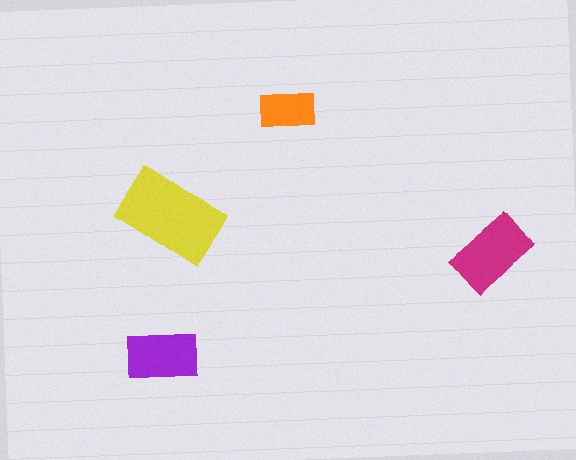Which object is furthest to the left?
The purple rectangle is leftmost.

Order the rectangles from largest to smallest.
the yellow one, the magenta one, the purple one, the orange one.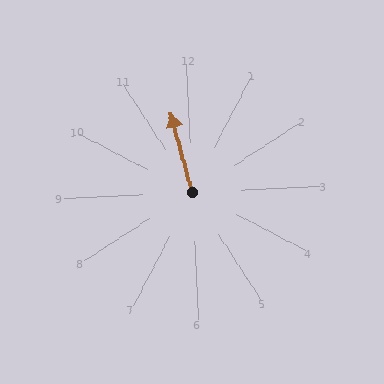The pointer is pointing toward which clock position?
Roughly 12 o'clock.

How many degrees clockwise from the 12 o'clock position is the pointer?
Approximately 348 degrees.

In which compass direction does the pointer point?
North.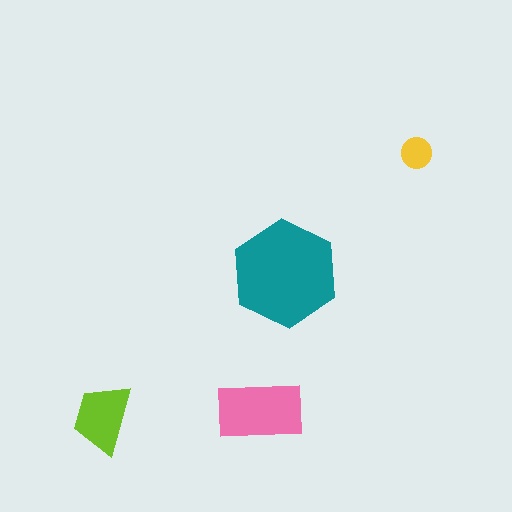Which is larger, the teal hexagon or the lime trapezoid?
The teal hexagon.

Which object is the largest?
The teal hexagon.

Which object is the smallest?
The yellow circle.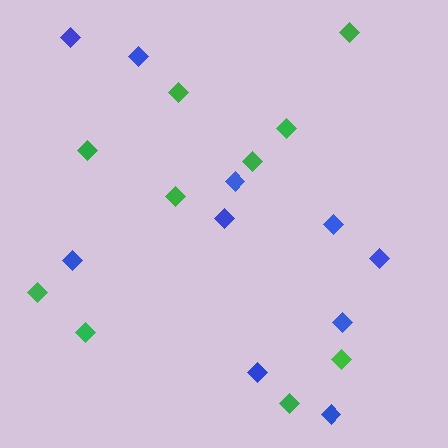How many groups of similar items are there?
There are 2 groups: one group of green diamonds (10) and one group of blue diamonds (10).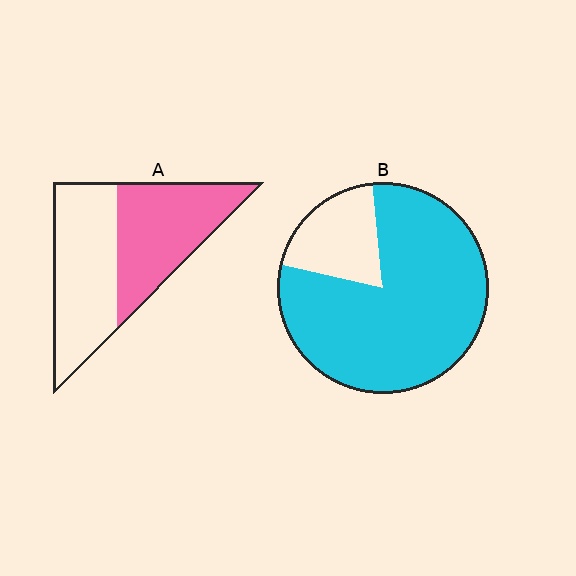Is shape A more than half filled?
Roughly half.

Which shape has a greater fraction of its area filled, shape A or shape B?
Shape B.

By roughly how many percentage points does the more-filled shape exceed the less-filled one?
By roughly 30 percentage points (B over A).